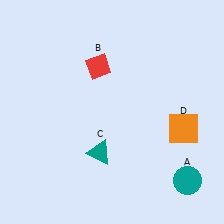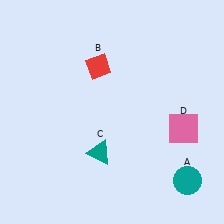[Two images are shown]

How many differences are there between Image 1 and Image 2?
There is 1 difference between the two images.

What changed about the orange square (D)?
In Image 1, D is orange. In Image 2, it changed to pink.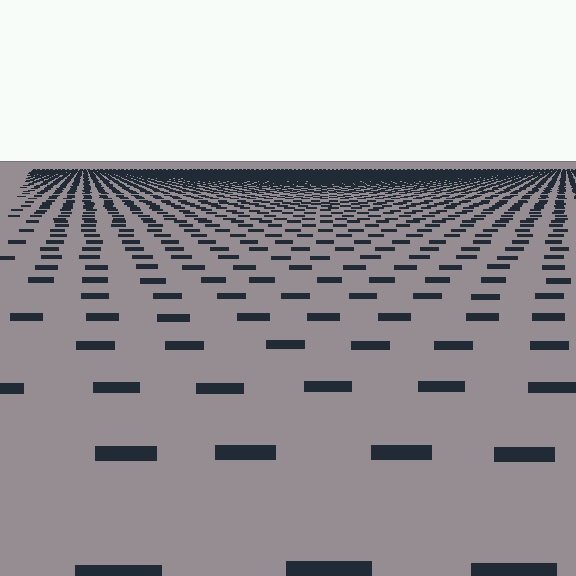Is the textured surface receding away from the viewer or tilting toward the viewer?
The surface is receding away from the viewer. Texture elements get smaller and denser toward the top.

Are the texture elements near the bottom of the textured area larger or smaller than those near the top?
Larger. Near the bottom, elements are closer to the viewer and appear at a bigger on-screen size.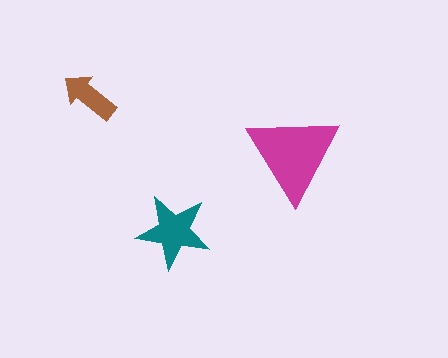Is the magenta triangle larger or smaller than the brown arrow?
Larger.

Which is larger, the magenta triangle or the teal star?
The magenta triangle.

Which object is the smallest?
The brown arrow.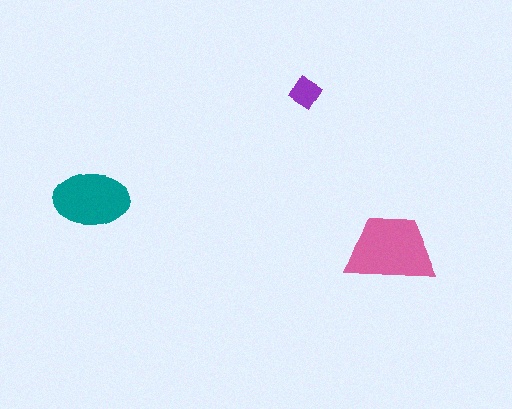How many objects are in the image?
There are 3 objects in the image.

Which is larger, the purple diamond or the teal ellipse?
The teal ellipse.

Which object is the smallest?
The purple diamond.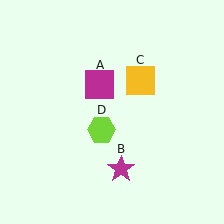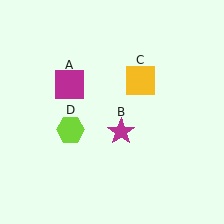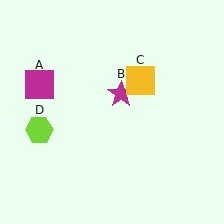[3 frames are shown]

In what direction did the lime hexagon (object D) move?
The lime hexagon (object D) moved left.